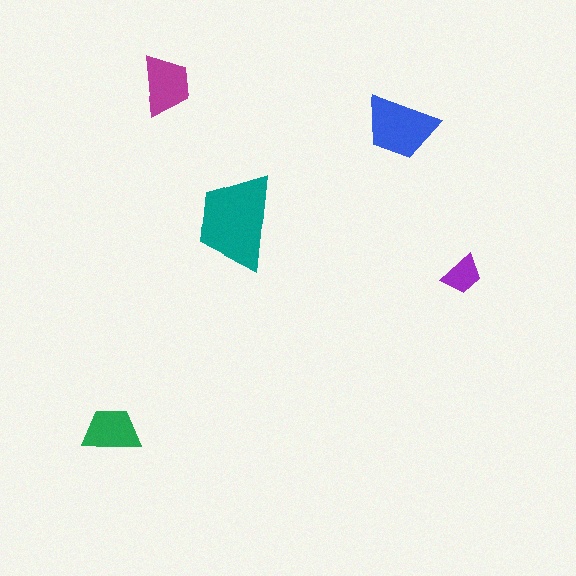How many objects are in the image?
There are 5 objects in the image.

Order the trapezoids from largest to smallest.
the teal one, the blue one, the magenta one, the green one, the purple one.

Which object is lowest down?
The green trapezoid is bottommost.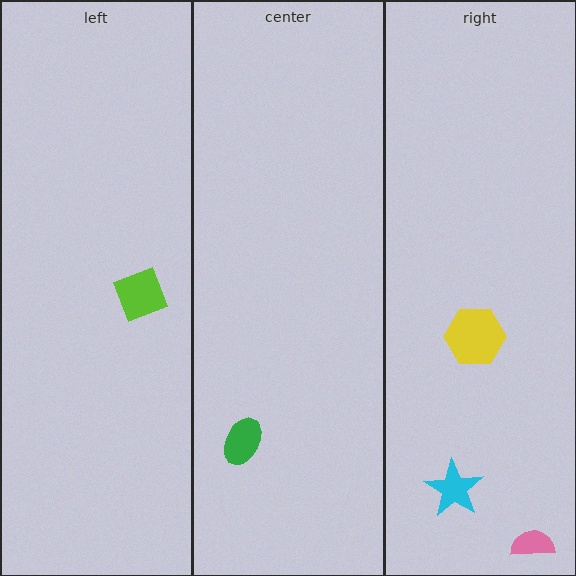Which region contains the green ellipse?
The center region.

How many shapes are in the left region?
1.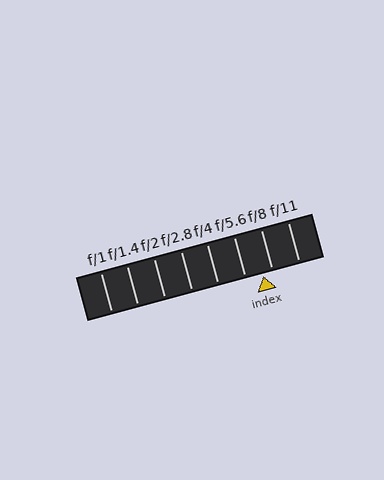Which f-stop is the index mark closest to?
The index mark is closest to f/8.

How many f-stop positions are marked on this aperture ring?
There are 8 f-stop positions marked.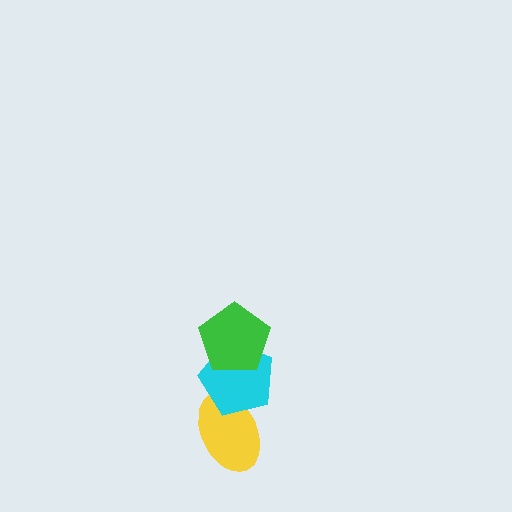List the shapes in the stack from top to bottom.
From top to bottom: the green pentagon, the cyan pentagon, the yellow ellipse.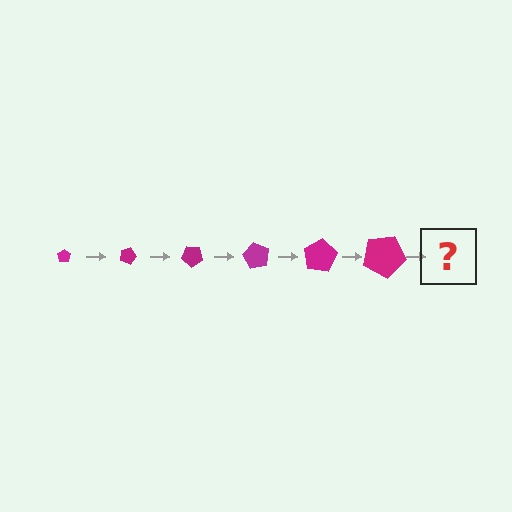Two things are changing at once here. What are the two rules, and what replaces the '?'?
The two rules are that the pentagon grows larger each step and it rotates 20 degrees each step. The '?' should be a pentagon, larger than the previous one and rotated 120 degrees from the start.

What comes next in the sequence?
The next element should be a pentagon, larger than the previous one and rotated 120 degrees from the start.